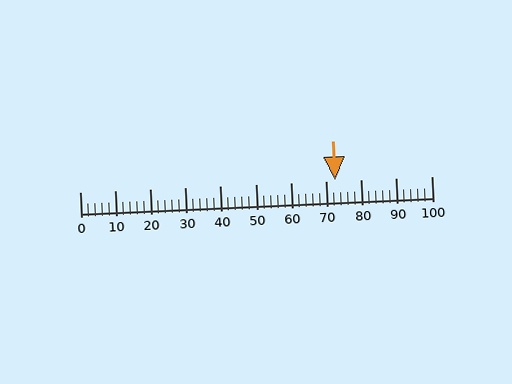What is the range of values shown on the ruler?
The ruler shows values from 0 to 100.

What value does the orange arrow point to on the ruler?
The orange arrow points to approximately 72.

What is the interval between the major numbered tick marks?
The major tick marks are spaced 10 units apart.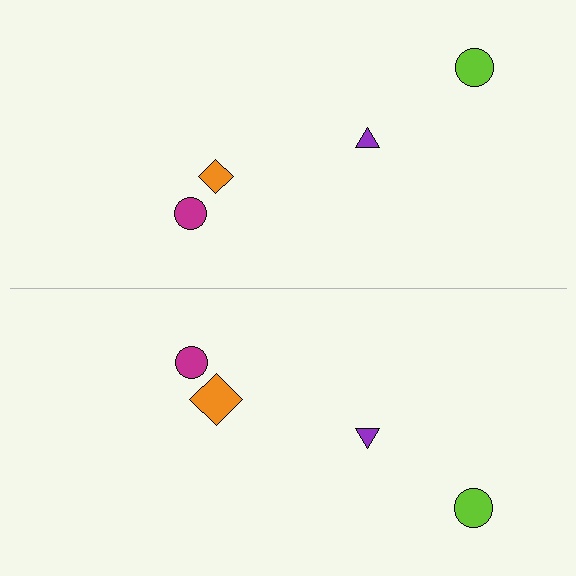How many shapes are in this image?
There are 8 shapes in this image.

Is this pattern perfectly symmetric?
No, the pattern is not perfectly symmetric. The orange diamond on the bottom side has a different size than its mirror counterpart.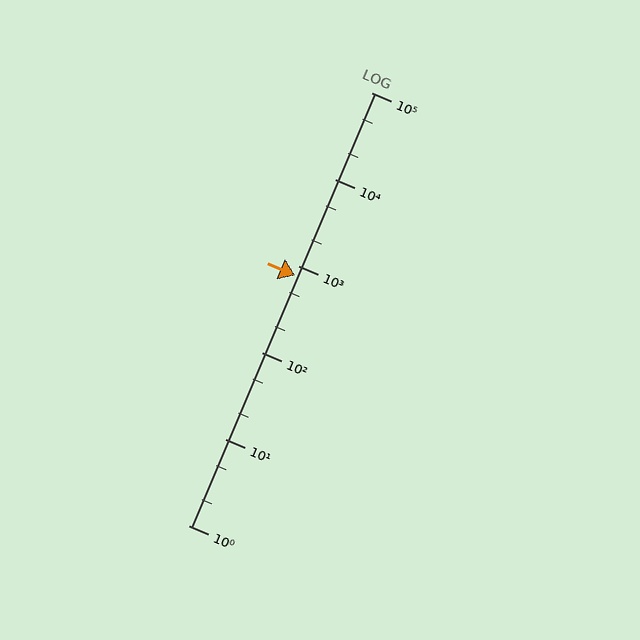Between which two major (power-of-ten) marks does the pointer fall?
The pointer is between 100 and 1000.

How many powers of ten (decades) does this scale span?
The scale spans 5 decades, from 1 to 100000.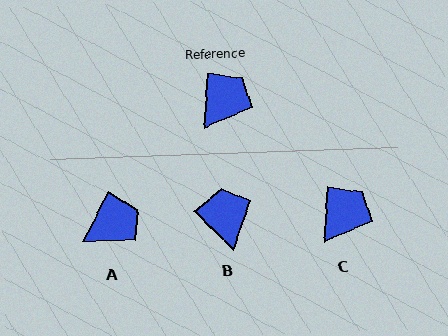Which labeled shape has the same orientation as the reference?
C.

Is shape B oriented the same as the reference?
No, it is off by about 49 degrees.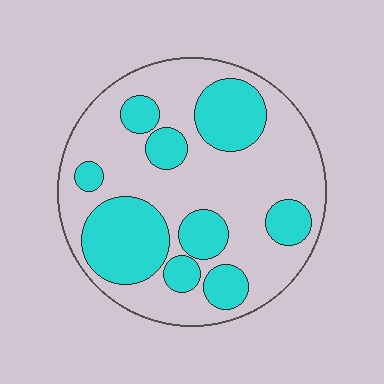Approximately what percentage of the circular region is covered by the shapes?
Approximately 35%.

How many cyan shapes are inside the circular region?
9.